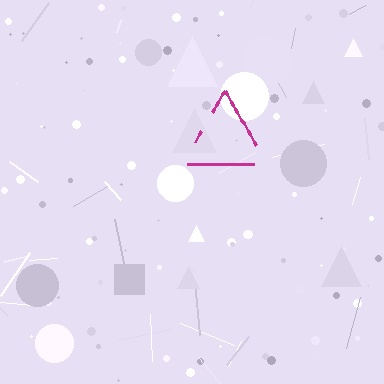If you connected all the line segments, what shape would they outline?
They would outline a triangle.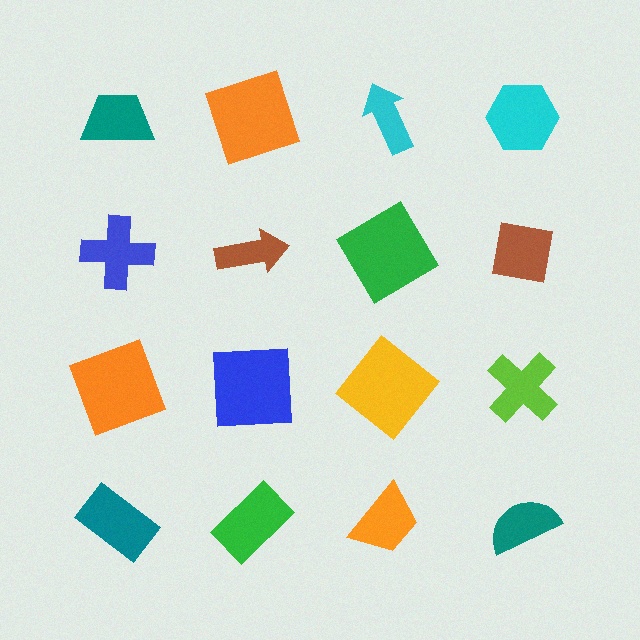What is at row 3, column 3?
A yellow diamond.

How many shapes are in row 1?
4 shapes.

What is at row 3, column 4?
A lime cross.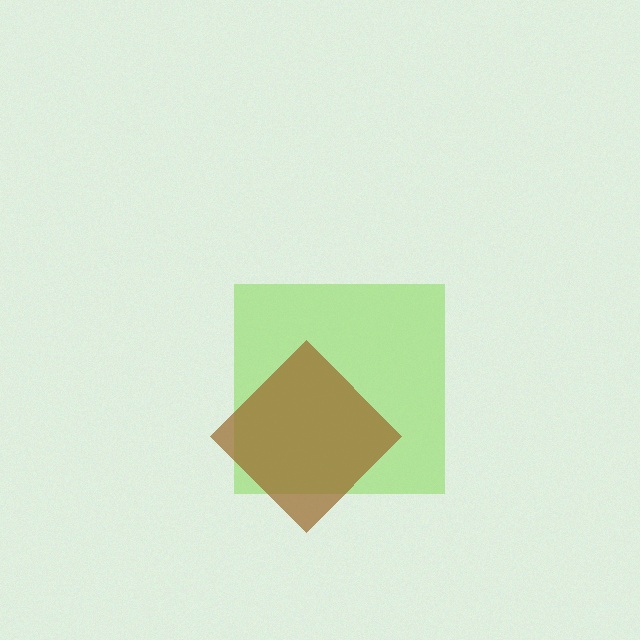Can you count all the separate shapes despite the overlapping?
Yes, there are 2 separate shapes.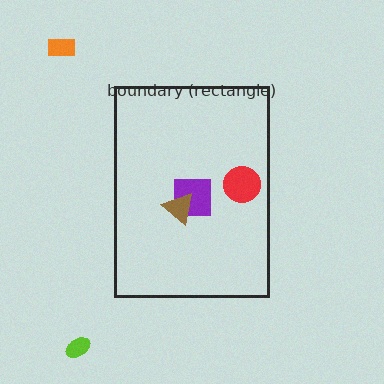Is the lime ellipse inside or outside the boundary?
Outside.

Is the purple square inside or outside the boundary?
Inside.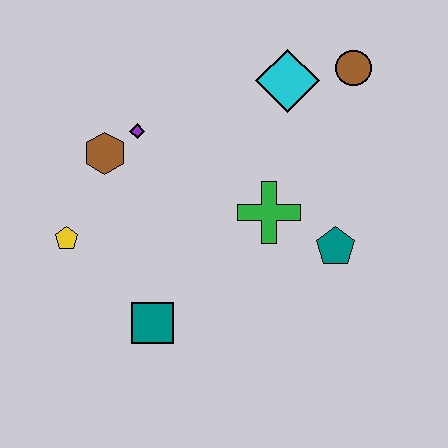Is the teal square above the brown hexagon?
No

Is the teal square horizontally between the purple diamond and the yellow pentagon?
No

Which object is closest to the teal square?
The yellow pentagon is closest to the teal square.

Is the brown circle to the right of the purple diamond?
Yes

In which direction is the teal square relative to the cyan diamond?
The teal square is below the cyan diamond.